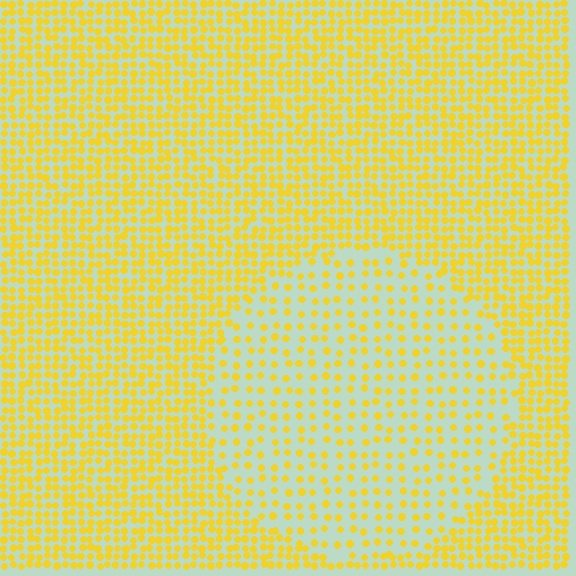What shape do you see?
I see a circle.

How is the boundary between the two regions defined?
The boundary is defined by a change in element density (approximately 2.2x ratio). All elements are the same color, size, and shape.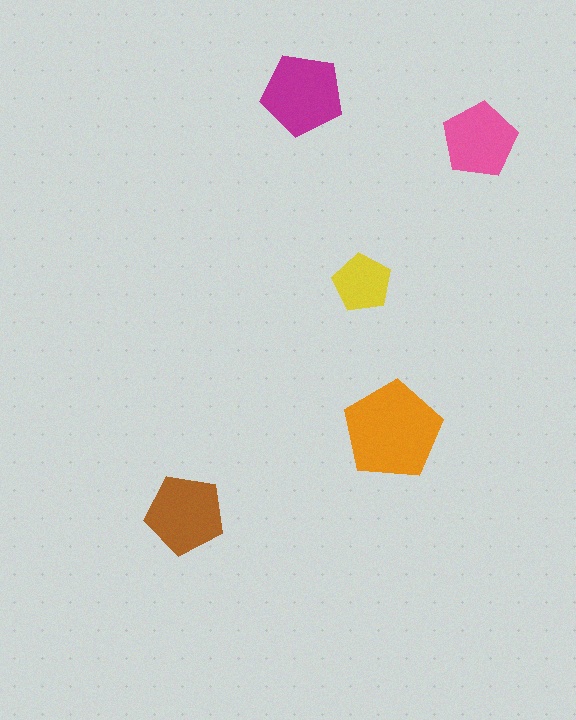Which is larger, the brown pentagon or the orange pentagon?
The orange one.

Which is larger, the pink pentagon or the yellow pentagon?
The pink one.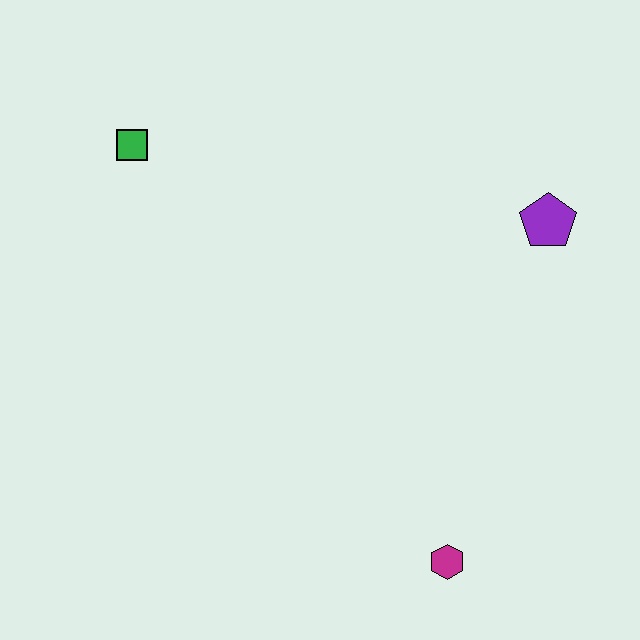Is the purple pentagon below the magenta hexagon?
No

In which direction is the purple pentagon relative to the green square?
The purple pentagon is to the right of the green square.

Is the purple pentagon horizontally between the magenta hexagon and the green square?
No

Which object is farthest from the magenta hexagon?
The green square is farthest from the magenta hexagon.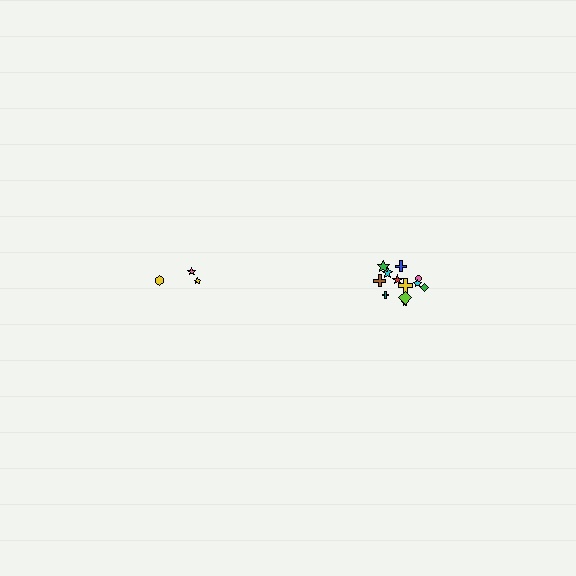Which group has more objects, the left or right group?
The right group.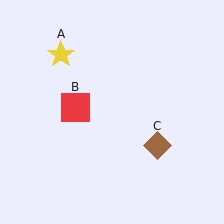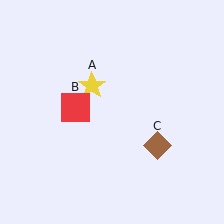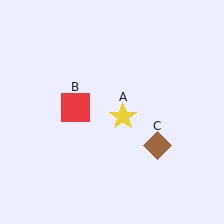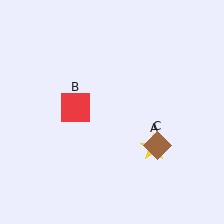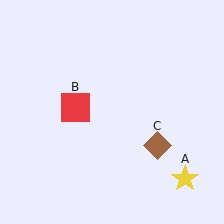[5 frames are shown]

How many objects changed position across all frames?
1 object changed position: yellow star (object A).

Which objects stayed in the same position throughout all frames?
Red square (object B) and brown diamond (object C) remained stationary.